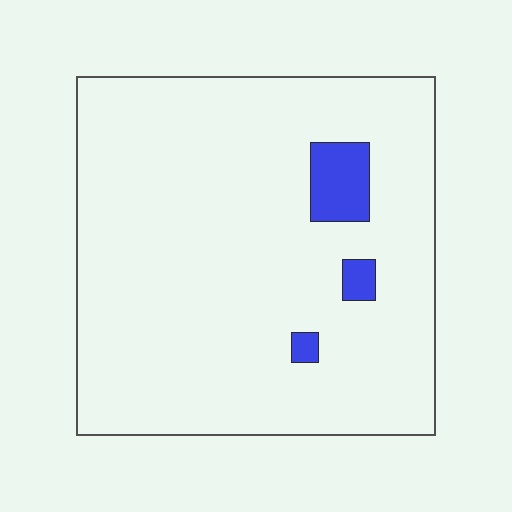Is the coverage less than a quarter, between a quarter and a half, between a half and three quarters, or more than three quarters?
Less than a quarter.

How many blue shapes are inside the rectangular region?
3.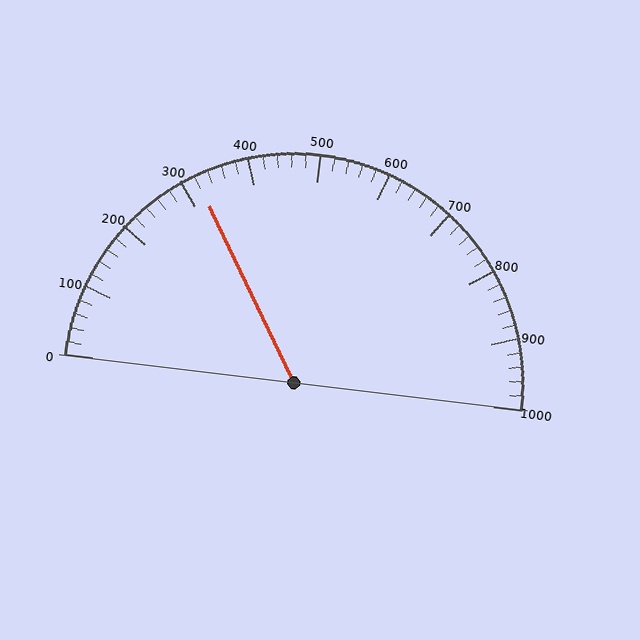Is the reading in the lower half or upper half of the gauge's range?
The reading is in the lower half of the range (0 to 1000).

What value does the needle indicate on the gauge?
The needle indicates approximately 320.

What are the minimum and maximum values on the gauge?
The gauge ranges from 0 to 1000.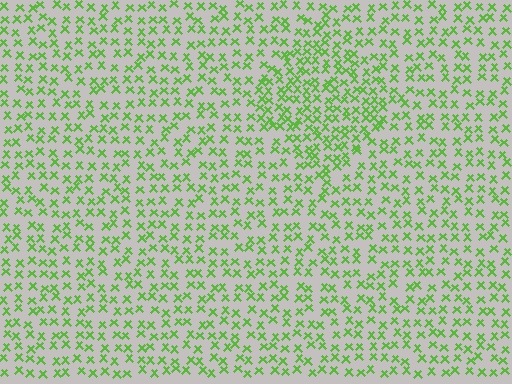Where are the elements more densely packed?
The elements are more densely packed inside the diamond boundary.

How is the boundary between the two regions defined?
The boundary is defined by a change in element density (approximately 1.6x ratio). All elements are the same color, size, and shape.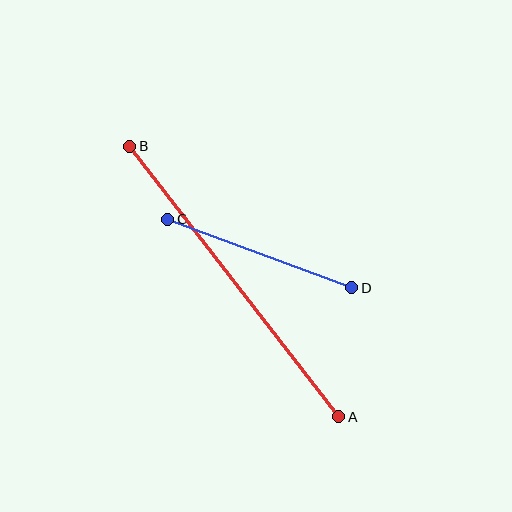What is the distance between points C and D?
The distance is approximately 196 pixels.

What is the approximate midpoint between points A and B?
The midpoint is at approximately (234, 282) pixels.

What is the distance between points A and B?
The distance is approximately 342 pixels.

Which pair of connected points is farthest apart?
Points A and B are farthest apart.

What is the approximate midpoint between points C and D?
The midpoint is at approximately (260, 253) pixels.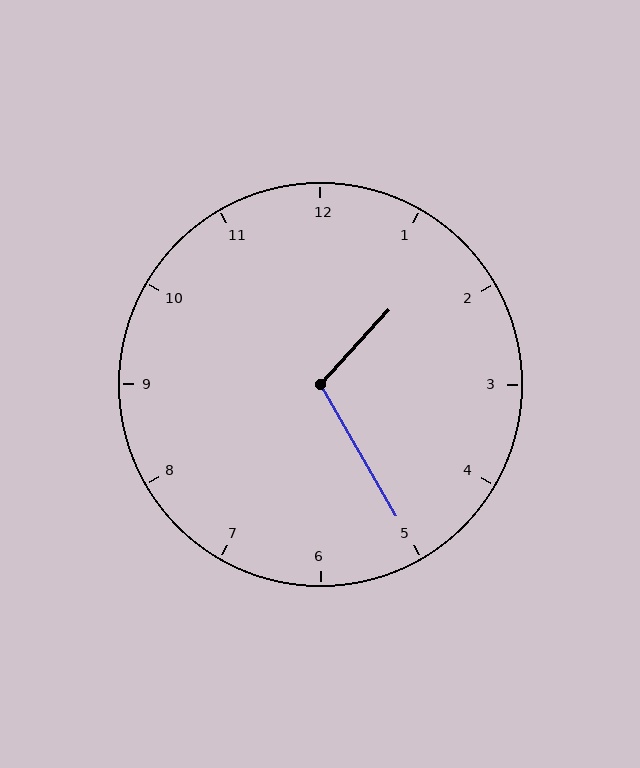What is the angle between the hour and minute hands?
Approximately 108 degrees.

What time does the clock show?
1:25.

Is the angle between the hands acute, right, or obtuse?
It is obtuse.